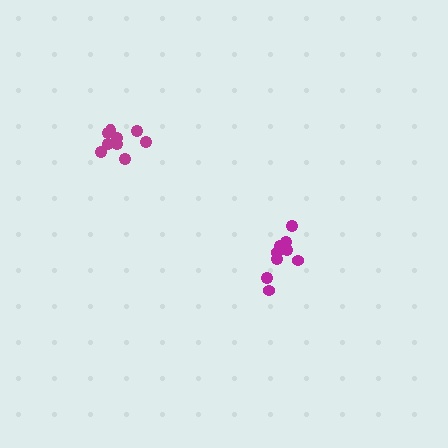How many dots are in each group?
Group 1: 9 dots, Group 2: 9 dots (18 total).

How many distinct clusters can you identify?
There are 2 distinct clusters.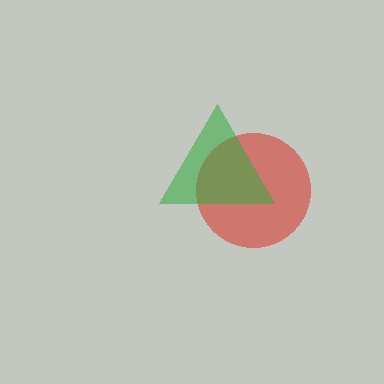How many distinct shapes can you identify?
There are 2 distinct shapes: a red circle, a green triangle.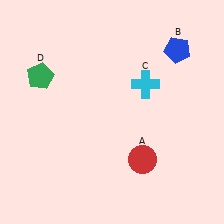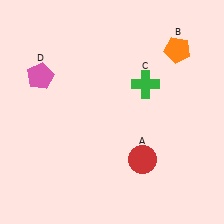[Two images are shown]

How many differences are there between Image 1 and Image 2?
There are 3 differences between the two images.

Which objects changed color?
B changed from blue to orange. C changed from cyan to green. D changed from green to pink.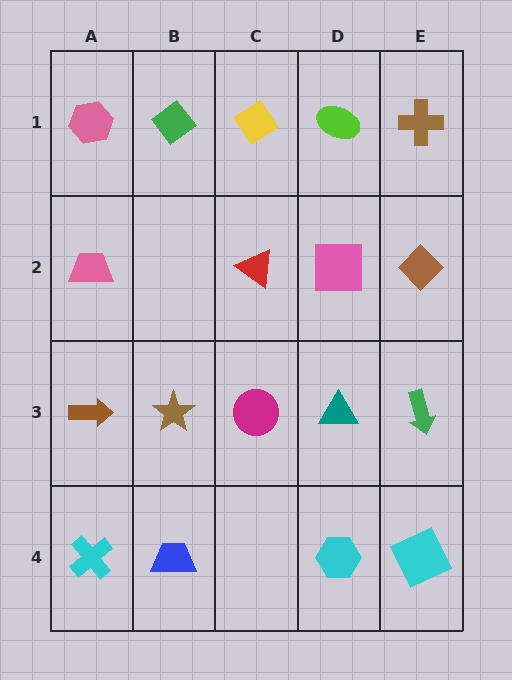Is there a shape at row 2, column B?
No, that cell is empty.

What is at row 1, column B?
A green diamond.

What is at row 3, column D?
A teal triangle.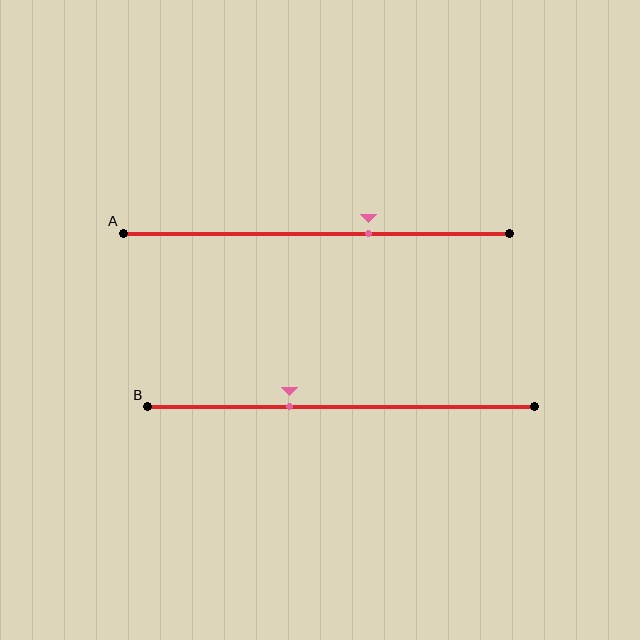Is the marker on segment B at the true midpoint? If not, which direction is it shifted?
No, the marker on segment B is shifted to the left by about 13% of the segment length.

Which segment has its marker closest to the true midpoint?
Segment B has its marker closest to the true midpoint.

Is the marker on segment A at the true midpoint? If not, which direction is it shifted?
No, the marker on segment A is shifted to the right by about 14% of the segment length.